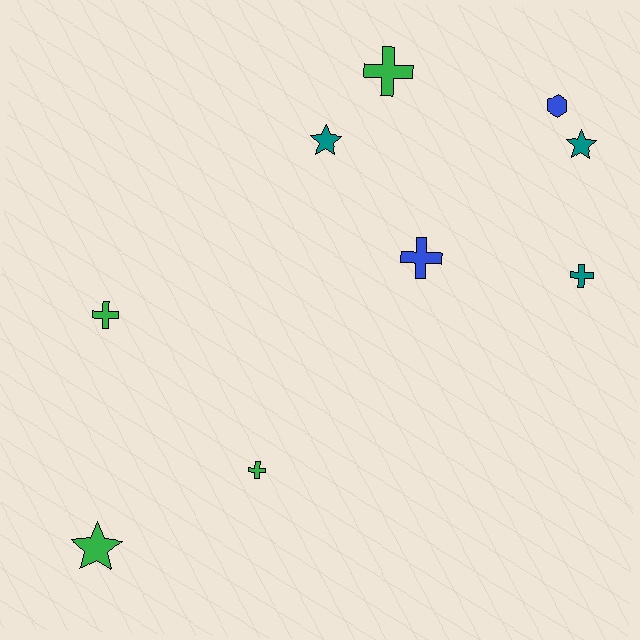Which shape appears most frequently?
Cross, with 5 objects.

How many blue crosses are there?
There is 1 blue cross.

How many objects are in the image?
There are 9 objects.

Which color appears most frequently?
Green, with 4 objects.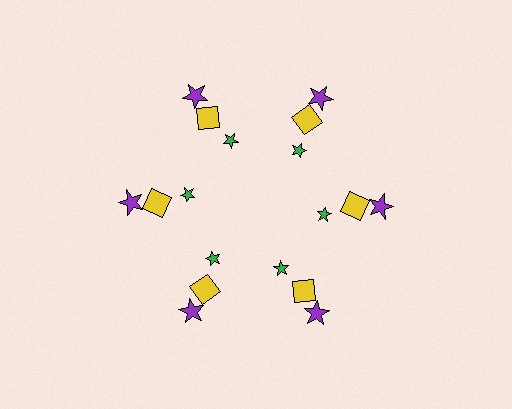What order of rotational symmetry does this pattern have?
This pattern has 6-fold rotational symmetry.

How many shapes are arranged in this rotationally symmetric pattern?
There are 18 shapes, arranged in 6 groups of 3.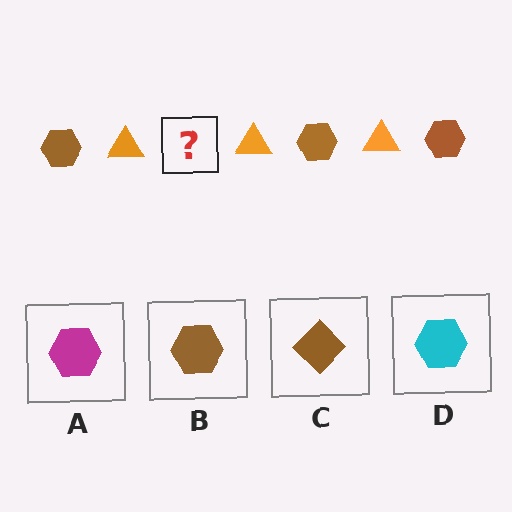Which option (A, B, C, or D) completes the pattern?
B.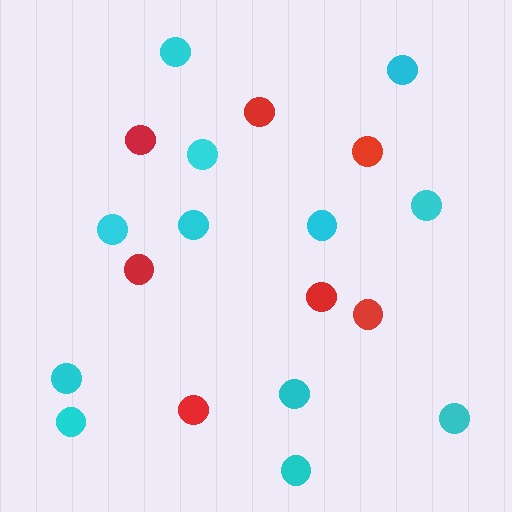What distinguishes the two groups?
There are 2 groups: one group of red circles (7) and one group of cyan circles (12).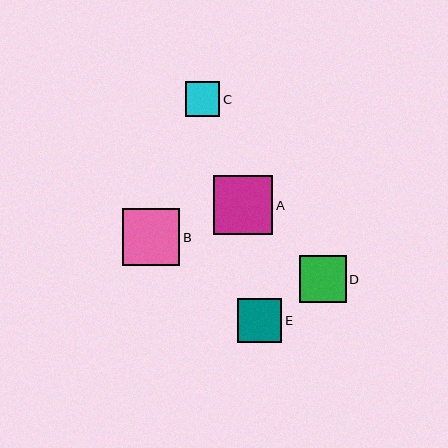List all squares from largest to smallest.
From largest to smallest: A, B, D, E, C.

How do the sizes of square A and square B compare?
Square A and square B are approximately the same size.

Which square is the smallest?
Square C is the smallest with a size of approximately 34 pixels.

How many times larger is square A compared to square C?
Square A is approximately 1.7 times the size of square C.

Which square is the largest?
Square A is the largest with a size of approximately 60 pixels.